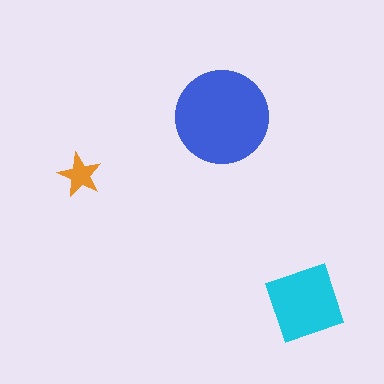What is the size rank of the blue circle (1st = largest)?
1st.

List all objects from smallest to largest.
The orange star, the cyan diamond, the blue circle.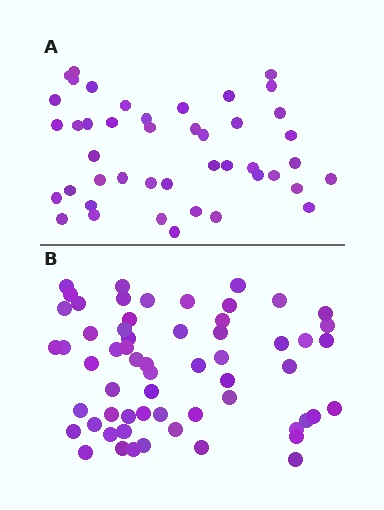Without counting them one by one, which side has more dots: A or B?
Region B (the bottom region) has more dots.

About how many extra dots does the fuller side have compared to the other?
Region B has approximately 15 more dots than region A.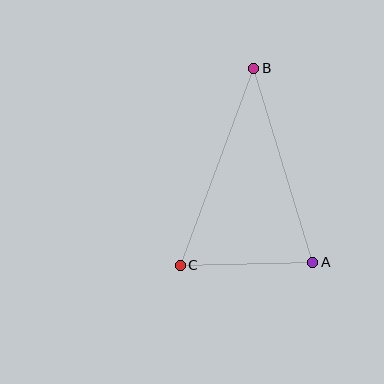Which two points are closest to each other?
Points A and C are closest to each other.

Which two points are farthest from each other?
Points B and C are farthest from each other.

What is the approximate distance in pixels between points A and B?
The distance between A and B is approximately 203 pixels.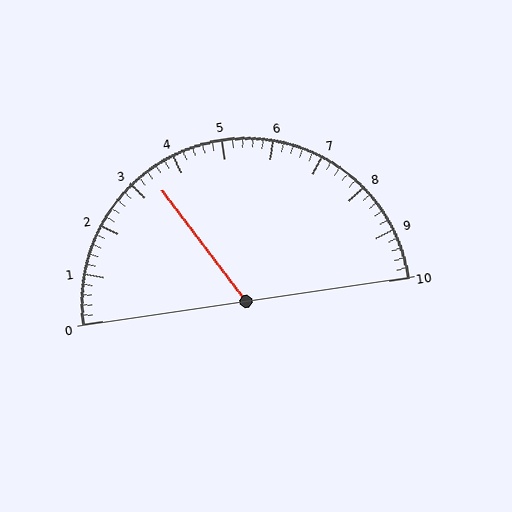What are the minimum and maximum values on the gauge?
The gauge ranges from 0 to 10.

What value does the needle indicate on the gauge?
The needle indicates approximately 3.4.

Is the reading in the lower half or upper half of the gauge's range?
The reading is in the lower half of the range (0 to 10).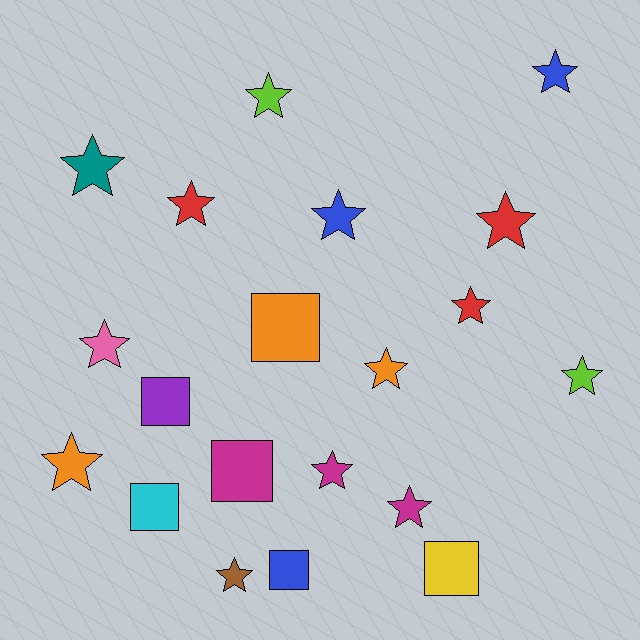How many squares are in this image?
There are 6 squares.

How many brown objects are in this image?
There is 1 brown object.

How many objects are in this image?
There are 20 objects.